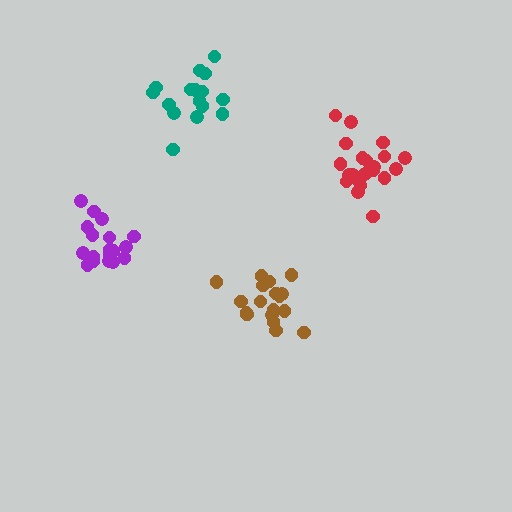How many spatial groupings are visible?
There are 4 spatial groupings.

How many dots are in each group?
Group 1: 18 dots, Group 2: 16 dots, Group 3: 21 dots, Group 4: 18 dots (73 total).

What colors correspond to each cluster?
The clusters are colored: brown, teal, red, purple.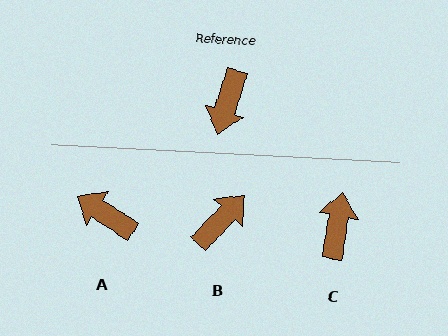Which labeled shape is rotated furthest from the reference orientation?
C, about 171 degrees away.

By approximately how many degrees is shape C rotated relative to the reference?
Approximately 171 degrees clockwise.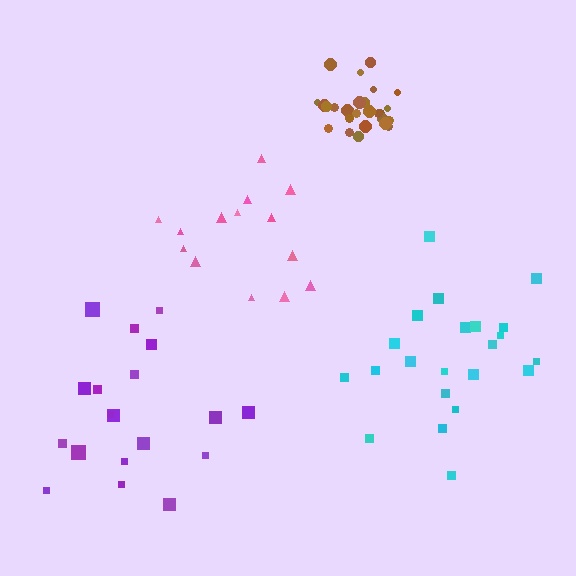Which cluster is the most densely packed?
Brown.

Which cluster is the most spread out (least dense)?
Purple.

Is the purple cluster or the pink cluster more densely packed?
Pink.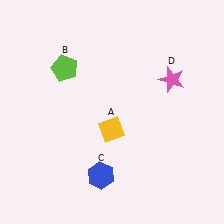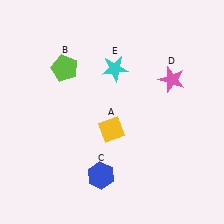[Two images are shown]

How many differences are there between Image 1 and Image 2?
There is 1 difference between the two images.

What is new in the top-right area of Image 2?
A cyan star (E) was added in the top-right area of Image 2.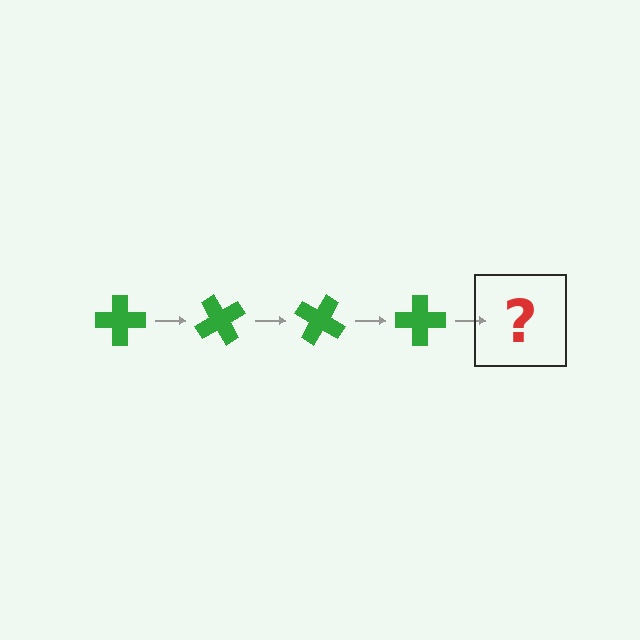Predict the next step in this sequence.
The next step is a green cross rotated 240 degrees.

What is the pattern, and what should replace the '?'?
The pattern is that the cross rotates 60 degrees each step. The '?' should be a green cross rotated 240 degrees.